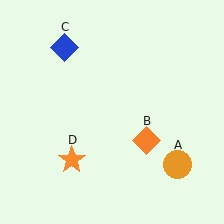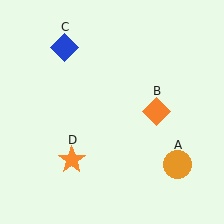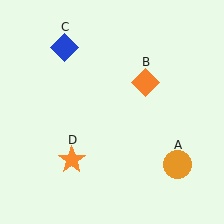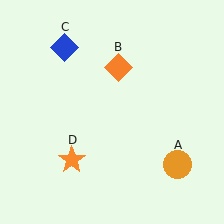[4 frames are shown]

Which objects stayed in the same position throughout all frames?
Orange circle (object A) and blue diamond (object C) and orange star (object D) remained stationary.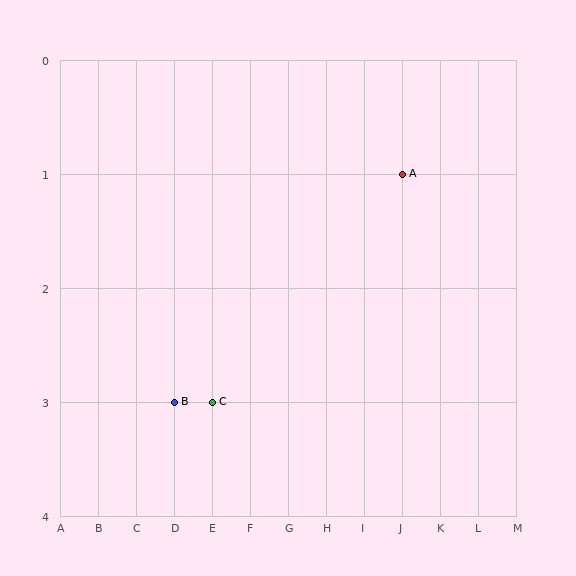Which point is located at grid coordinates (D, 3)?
Point B is at (D, 3).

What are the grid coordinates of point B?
Point B is at grid coordinates (D, 3).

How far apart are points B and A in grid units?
Points B and A are 6 columns and 2 rows apart (about 6.3 grid units diagonally).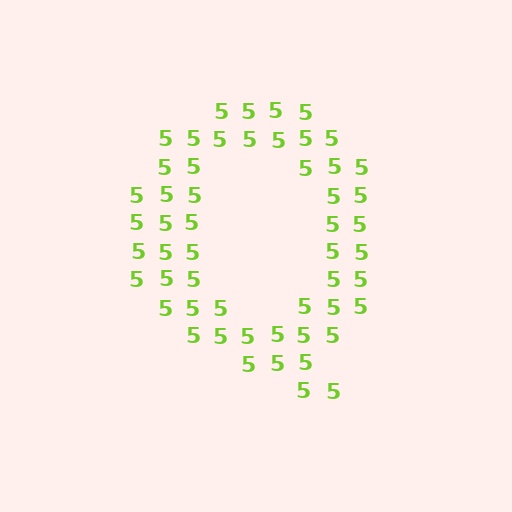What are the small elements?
The small elements are digit 5's.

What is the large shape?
The large shape is the letter Q.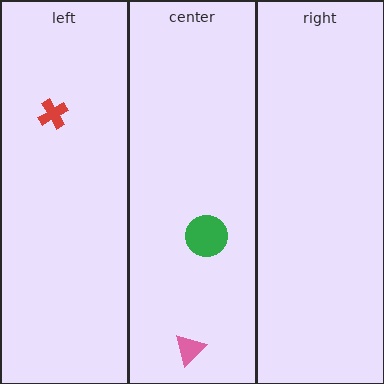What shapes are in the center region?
The pink triangle, the green circle.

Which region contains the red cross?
The left region.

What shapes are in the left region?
The red cross.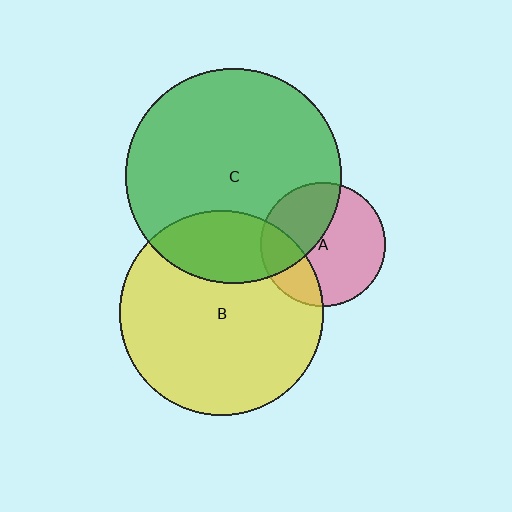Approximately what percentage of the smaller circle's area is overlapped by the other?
Approximately 25%.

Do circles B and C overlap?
Yes.